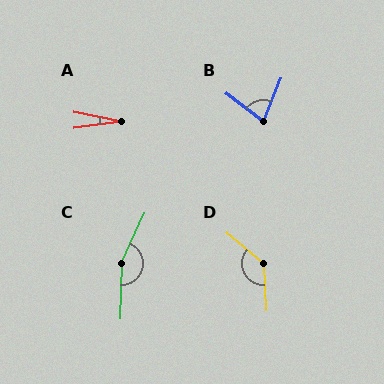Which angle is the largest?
C, at approximately 157 degrees.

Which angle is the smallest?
A, at approximately 19 degrees.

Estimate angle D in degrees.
Approximately 133 degrees.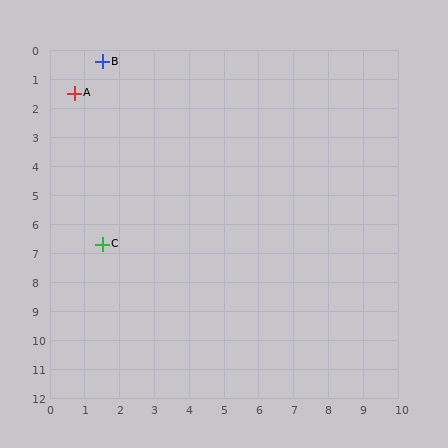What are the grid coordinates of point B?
Point B is at approximately (1.5, 0.4).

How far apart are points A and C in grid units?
Points A and C are about 5.3 grid units apart.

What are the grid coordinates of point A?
Point A is at approximately (0.7, 1.5).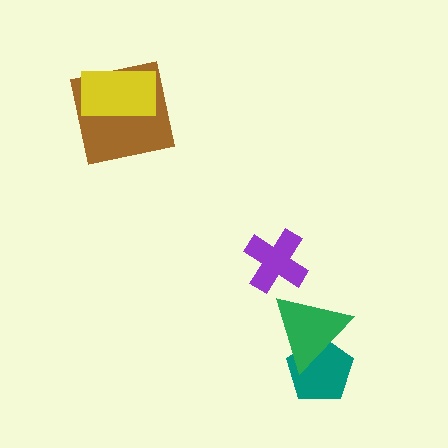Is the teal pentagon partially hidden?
Yes, it is partially covered by another shape.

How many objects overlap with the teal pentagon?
1 object overlaps with the teal pentagon.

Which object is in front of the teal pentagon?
The green triangle is in front of the teal pentagon.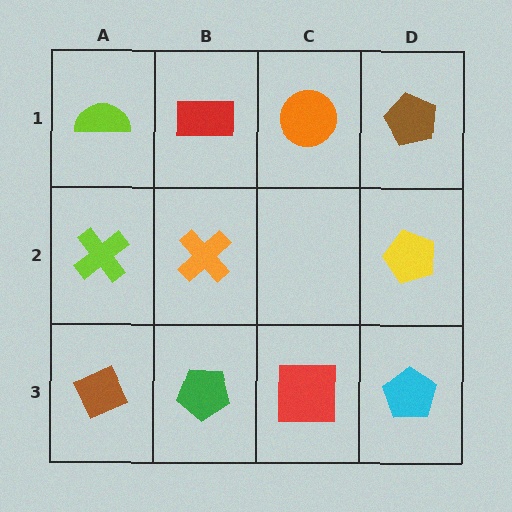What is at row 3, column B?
A green pentagon.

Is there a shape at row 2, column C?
No, that cell is empty.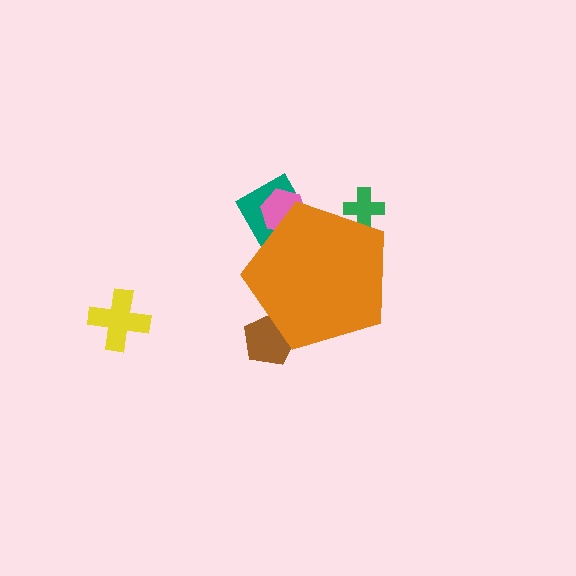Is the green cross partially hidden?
Yes, the green cross is partially hidden behind the orange pentagon.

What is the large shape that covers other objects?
An orange pentagon.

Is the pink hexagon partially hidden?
Yes, the pink hexagon is partially hidden behind the orange pentagon.